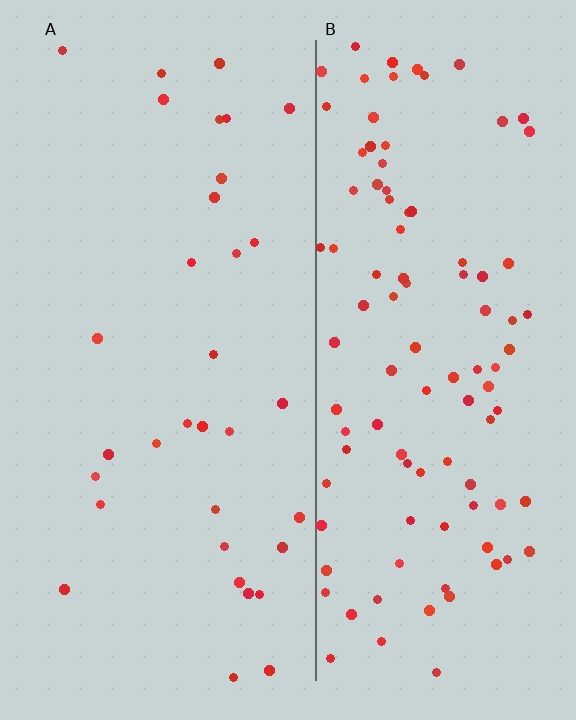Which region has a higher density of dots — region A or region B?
B (the right).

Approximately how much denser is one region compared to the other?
Approximately 3.2× — region B over region A.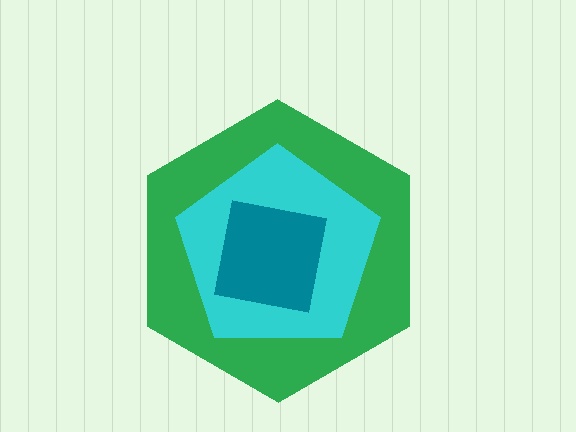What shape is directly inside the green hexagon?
The cyan pentagon.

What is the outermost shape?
The green hexagon.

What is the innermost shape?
The teal square.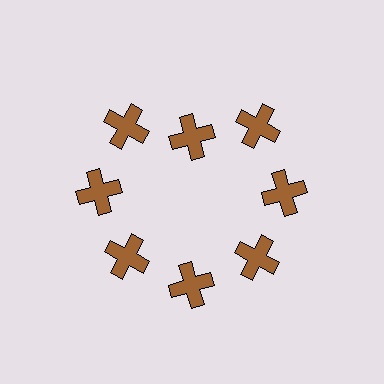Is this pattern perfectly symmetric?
No. The 8 brown crosses are arranged in a ring, but one element near the 12 o'clock position is pulled inward toward the center, breaking the 8-fold rotational symmetry.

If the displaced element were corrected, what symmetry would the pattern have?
It would have 8-fold rotational symmetry — the pattern would map onto itself every 45 degrees.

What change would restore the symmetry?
The symmetry would be restored by moving it outward, back onto the ring so that all 8 crosses sit at equal angles and equal distance from the center.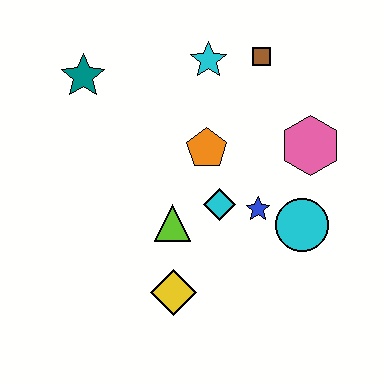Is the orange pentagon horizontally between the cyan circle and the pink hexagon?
No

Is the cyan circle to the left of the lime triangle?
No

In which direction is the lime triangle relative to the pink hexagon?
The lime triangle is to the left of the pink hexagon.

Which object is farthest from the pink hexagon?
The teal star is farthest from the pink hexagon.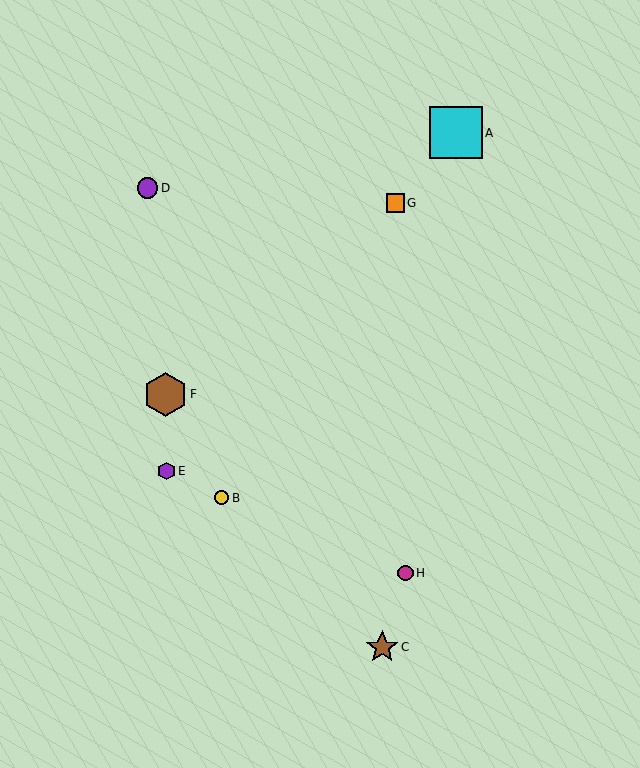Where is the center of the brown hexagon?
The center of the brown hexagon is at (165, 394).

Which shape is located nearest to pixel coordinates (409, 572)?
The magenta circle (labeled H) at (406, 573) is nearest to that location.